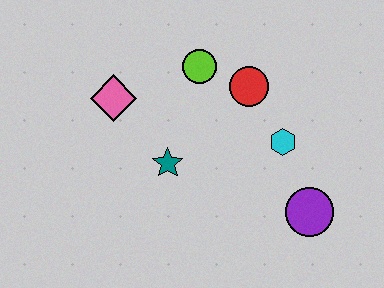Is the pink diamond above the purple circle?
Yes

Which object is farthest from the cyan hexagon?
The pink diamond is farthest from the cyan hexagon.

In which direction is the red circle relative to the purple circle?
The red circle is above the purple circle.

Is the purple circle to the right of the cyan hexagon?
Yes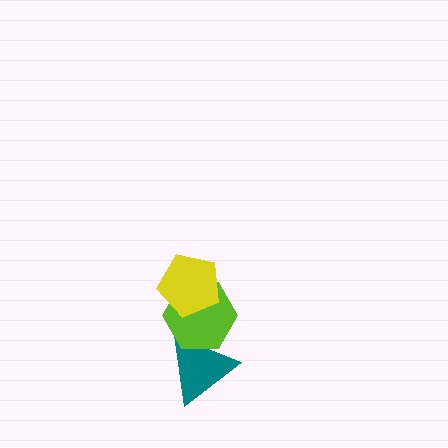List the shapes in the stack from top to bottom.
From top to bottom: the yellow pentagon, the lime hexagon, the teal triangle.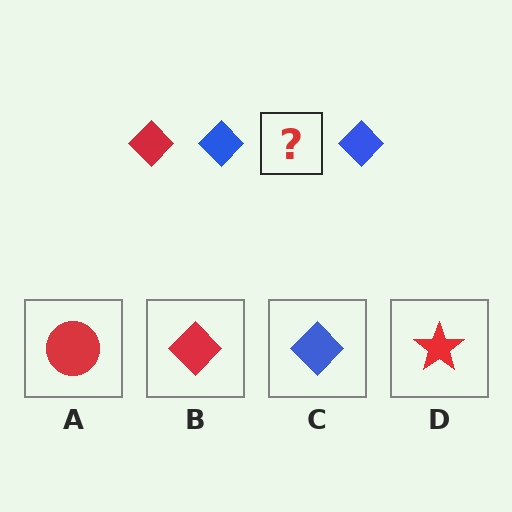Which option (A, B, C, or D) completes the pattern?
B.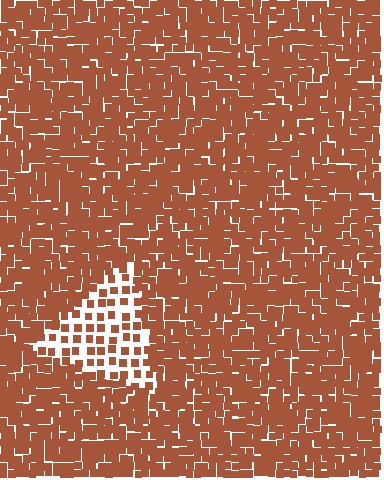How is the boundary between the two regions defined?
The boundary is defined by a change in element density (approximately 2.5x ratio). All elements are the same color, size, and shape.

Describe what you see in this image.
The image contains small brown elements arranged at two different densities. A triangle-shaped region is visible where the elements are less densely packed than the surrounding area.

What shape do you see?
I see a triangle.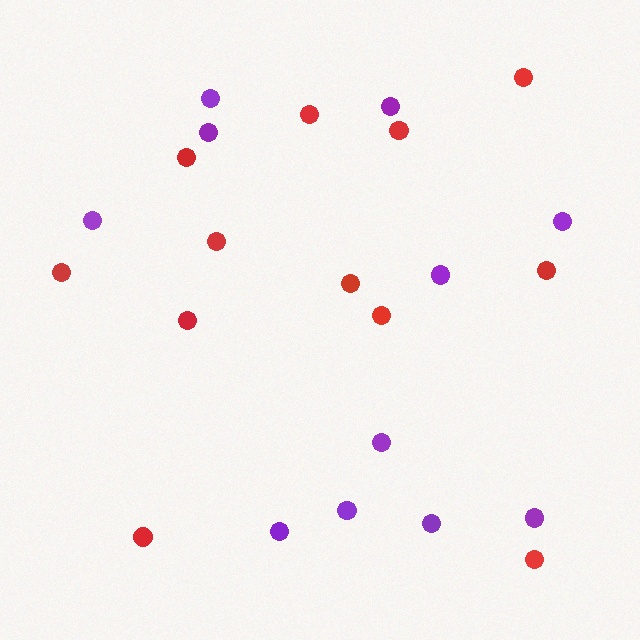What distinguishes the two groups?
There are 2 groups: one group of red circles (12) and one group of purple circles (11).